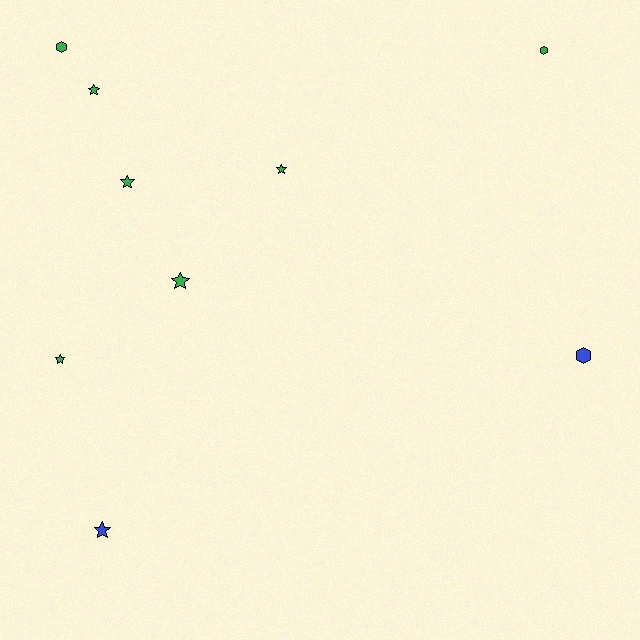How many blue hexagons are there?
There is 1 blue hexagon.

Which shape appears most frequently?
Star, with 6 objects.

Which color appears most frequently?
Green, with 7 objects.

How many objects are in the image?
There are 9 objects.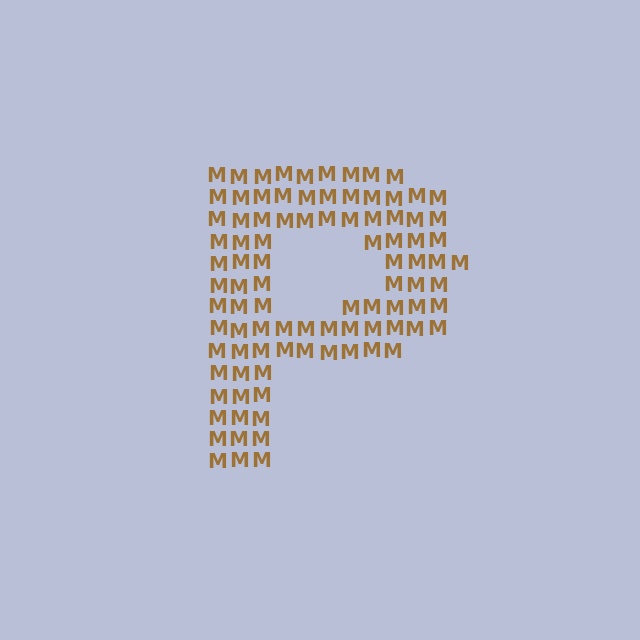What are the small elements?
The small elements are letter M's.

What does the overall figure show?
The overall figure shows the letter P.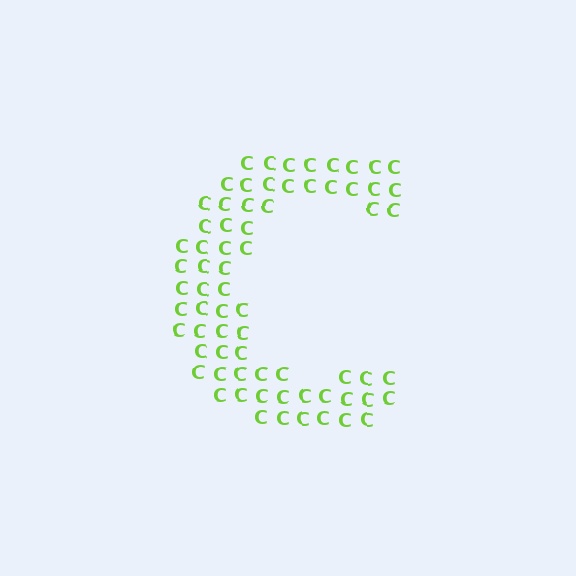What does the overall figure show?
The overall figure shows the letter C.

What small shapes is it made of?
It is made of small letter C's.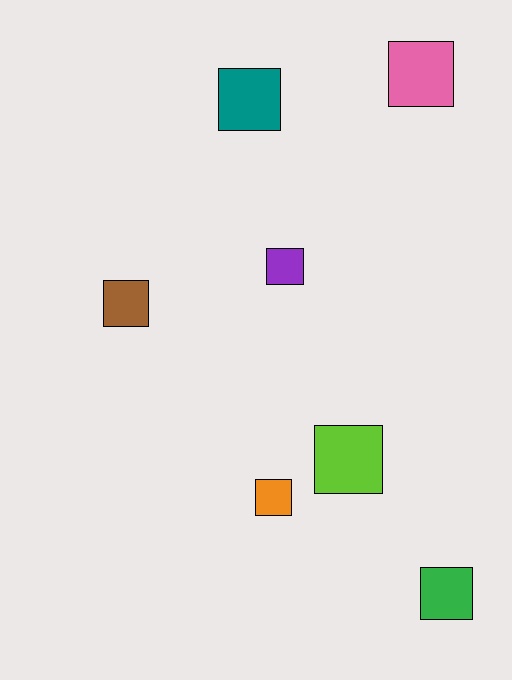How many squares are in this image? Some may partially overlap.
There are 7 squares.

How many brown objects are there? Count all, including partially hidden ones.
There is 1 brown object.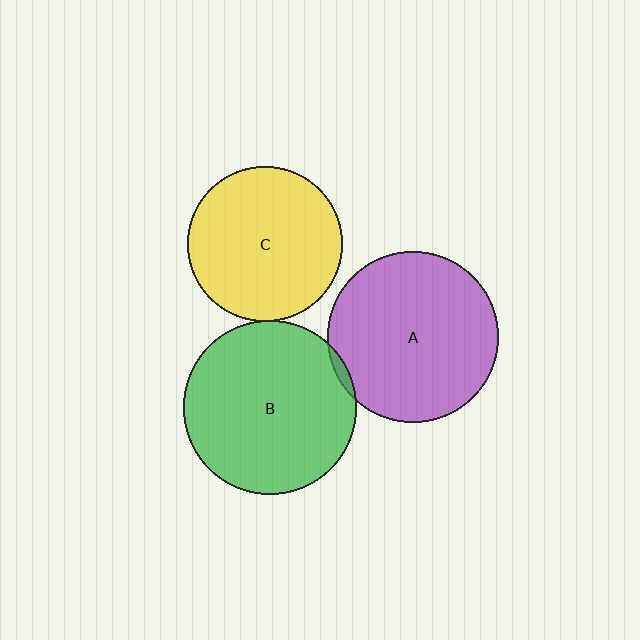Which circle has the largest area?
Circle B (green).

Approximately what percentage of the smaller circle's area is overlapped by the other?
Approximately 5%.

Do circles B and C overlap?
Yes.